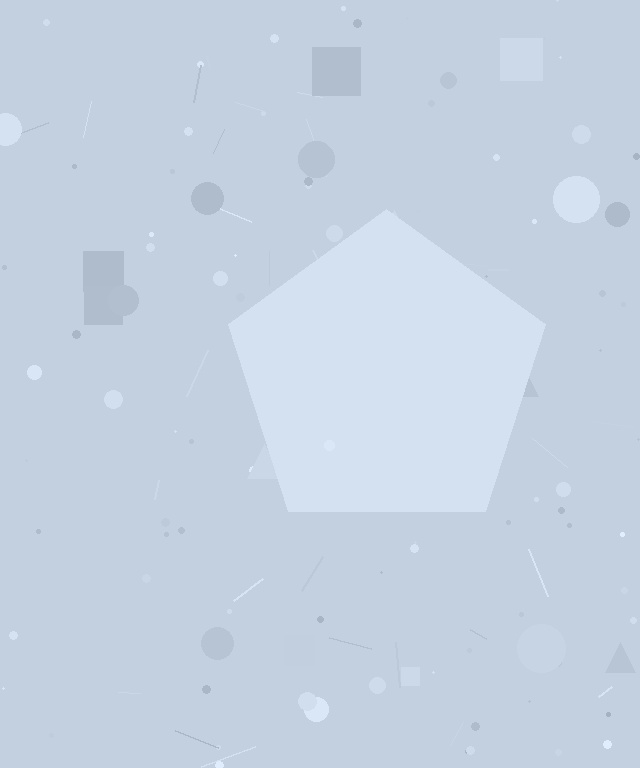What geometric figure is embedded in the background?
A pentagon is embedded in the background.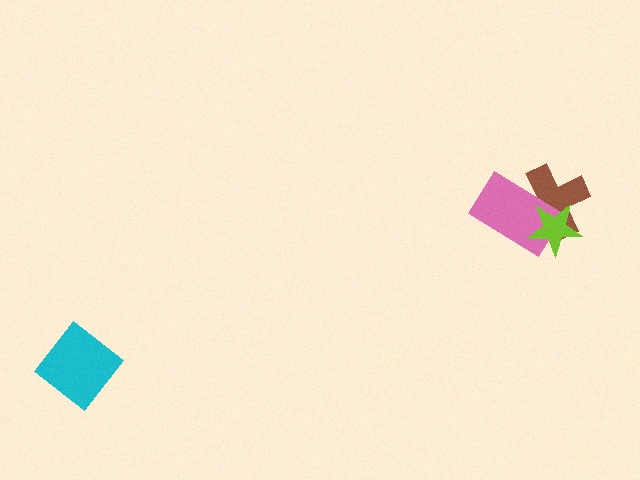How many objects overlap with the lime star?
2 objects overlap with the lime star.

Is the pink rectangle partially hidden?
Yes, it is partially covered by another shape.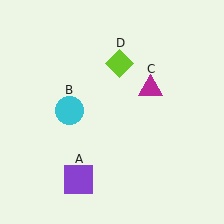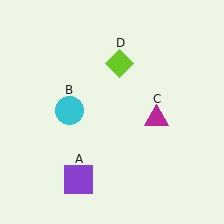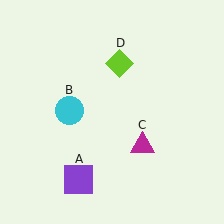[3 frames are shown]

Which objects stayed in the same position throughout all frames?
Purple square (object A) and cyan circle (object B) and lime diamond (object D) remained stationary.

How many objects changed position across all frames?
1 object changed position: magenta triangle (object C).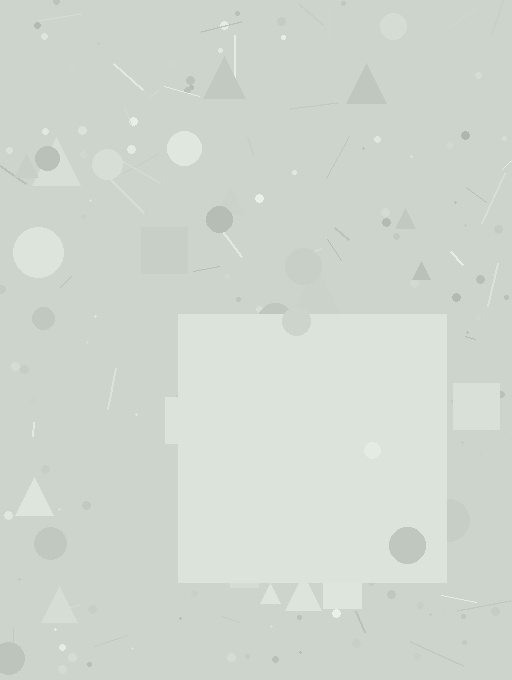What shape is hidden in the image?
A square is hidden in the image.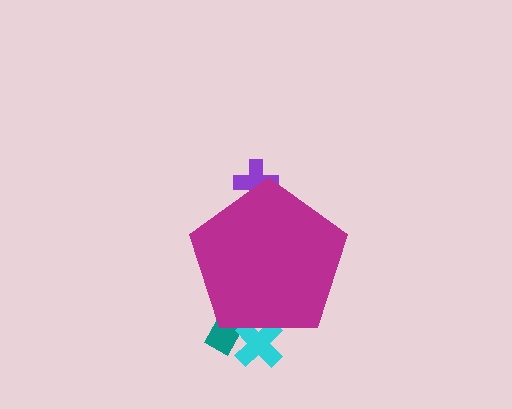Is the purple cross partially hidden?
Yes, the purple cross is partially hidden behind the magenta pentagon.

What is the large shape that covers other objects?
A magenta pentagon.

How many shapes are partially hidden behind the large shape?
3 shapes are partially hidden.